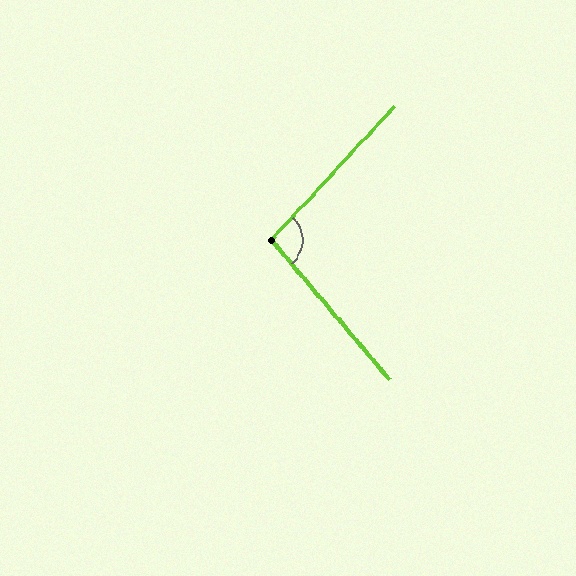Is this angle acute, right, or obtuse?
It is obtuse.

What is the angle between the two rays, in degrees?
Approximately 97 degrees.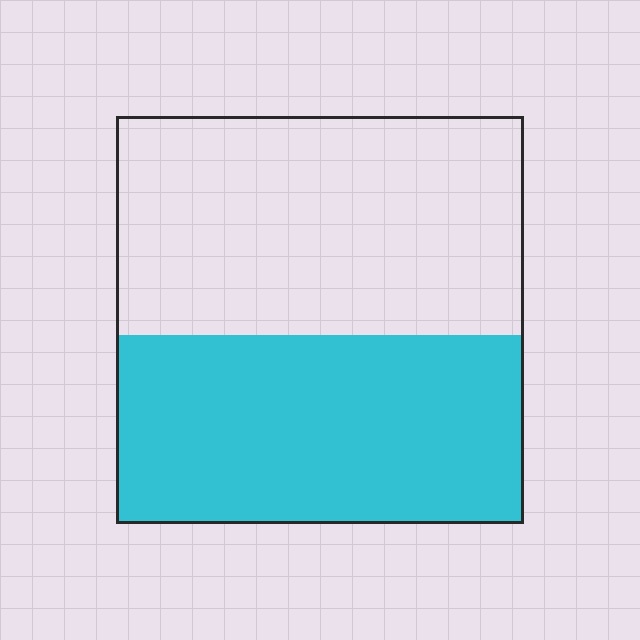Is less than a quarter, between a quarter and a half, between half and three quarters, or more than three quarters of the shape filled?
Between a quarter and a half.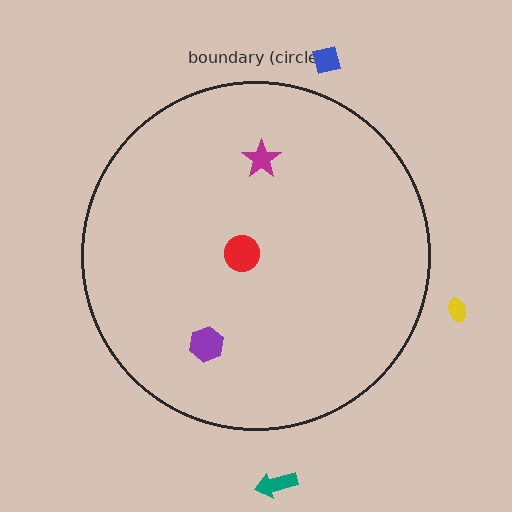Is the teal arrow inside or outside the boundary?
Outside.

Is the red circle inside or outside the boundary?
Inside.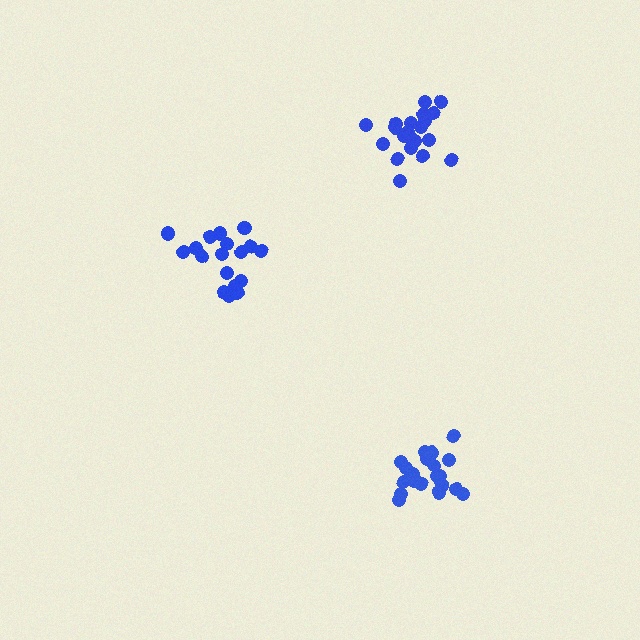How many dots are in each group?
Group 1: 21 dots, Group 2: 18 dots, Group 3: 21 dots (60 total).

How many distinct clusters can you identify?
There are 3 distinct clusters.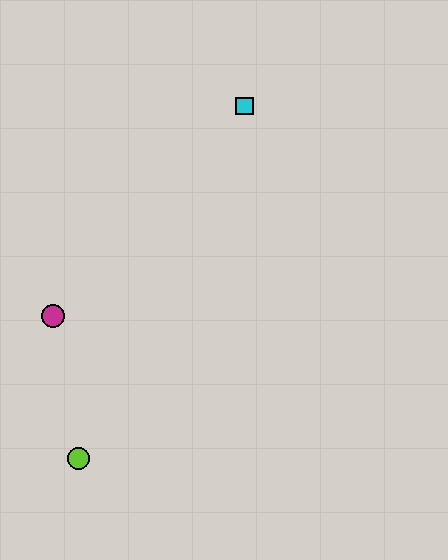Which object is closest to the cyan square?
The magenta circle is closest to the cyan square.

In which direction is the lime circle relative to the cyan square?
The lime circle is below the cyan square.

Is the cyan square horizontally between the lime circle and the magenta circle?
No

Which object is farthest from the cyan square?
The lime circle is farthest from the cyan square.